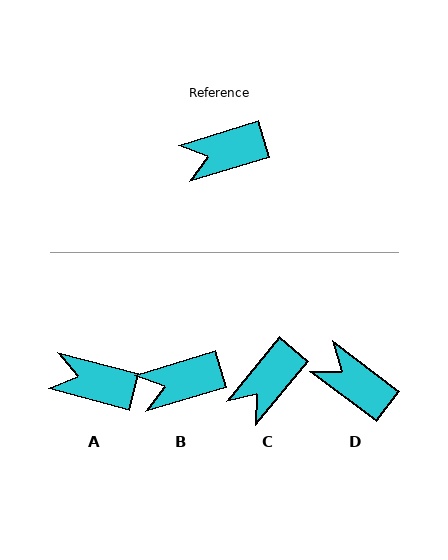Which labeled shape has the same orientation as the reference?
B.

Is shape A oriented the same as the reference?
No, it is off by about 32 degrees.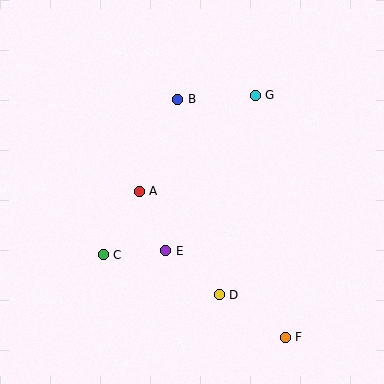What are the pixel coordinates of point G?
Point G is at (255, 95).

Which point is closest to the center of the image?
Point A at (139, 191) is closest to the center.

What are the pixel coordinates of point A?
Point A is at (139, 191).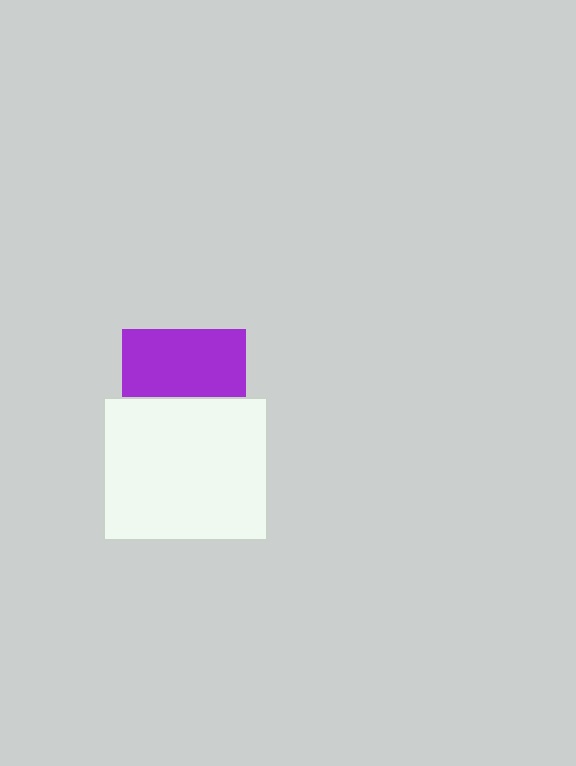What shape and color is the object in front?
The object in front is a white rectangle.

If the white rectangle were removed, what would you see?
You would see the complete purple square.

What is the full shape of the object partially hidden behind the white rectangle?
The partially hidden object is a purple square.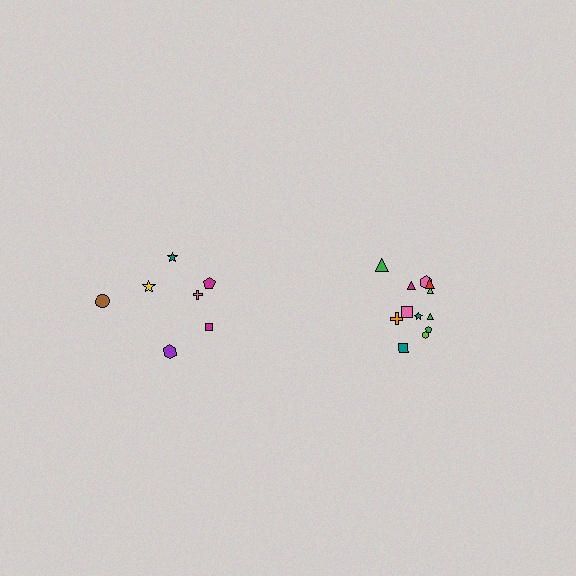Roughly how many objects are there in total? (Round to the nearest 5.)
Roughly 20 objects in total.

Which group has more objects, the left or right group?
The right group.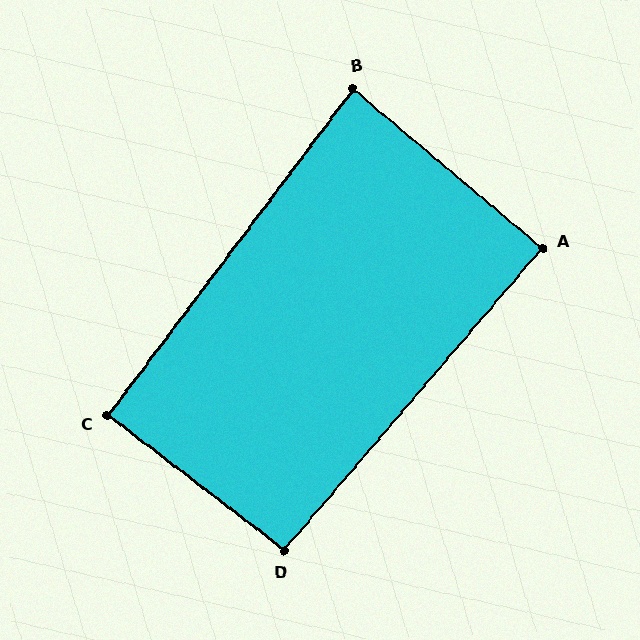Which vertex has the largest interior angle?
D, at approximately 93 degrees.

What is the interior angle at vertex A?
Approximately 90 degrees (approximately right).